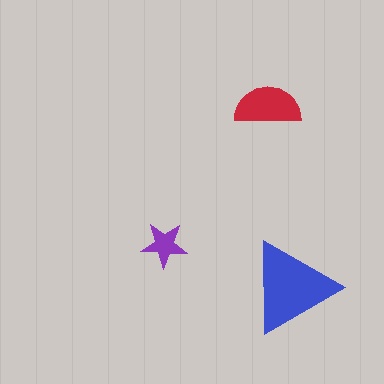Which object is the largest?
The blue triangle.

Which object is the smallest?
The purple star.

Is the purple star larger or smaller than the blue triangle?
Smaller.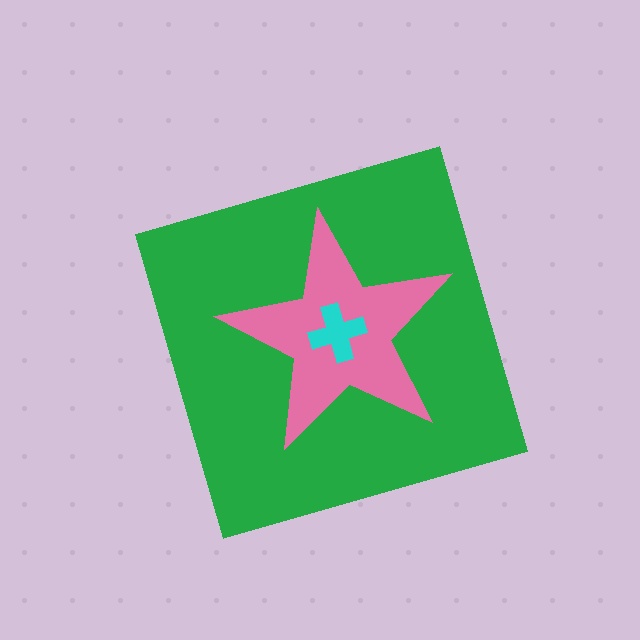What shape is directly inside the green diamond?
The pink star.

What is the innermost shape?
The cyan cross.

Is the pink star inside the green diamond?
Yes.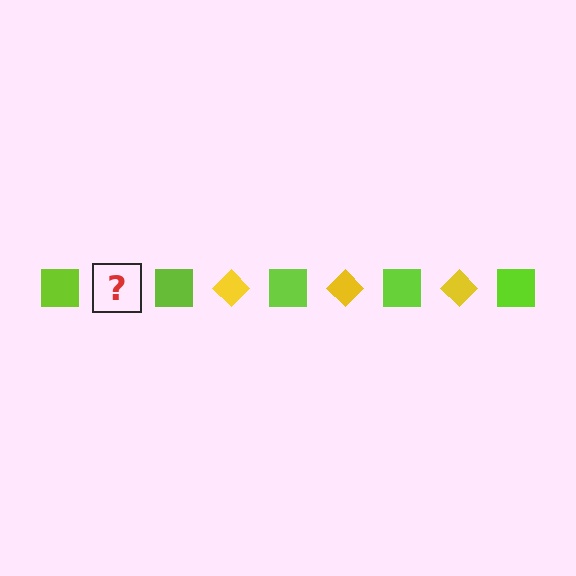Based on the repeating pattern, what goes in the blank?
The blank should be a yellow diamond.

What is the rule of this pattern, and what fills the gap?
The rule is that the pattern alternates between lime square and yellow diamond. The gap should be filled with a yellow diamond.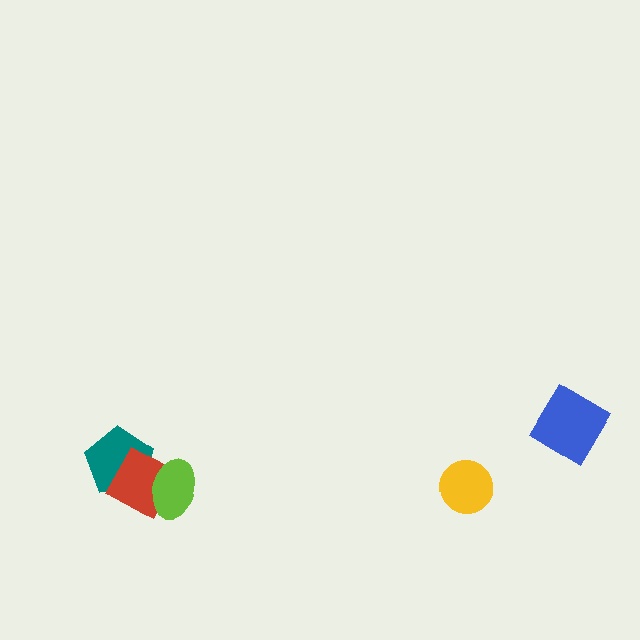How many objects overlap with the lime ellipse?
1 object overlaps with the lime ellipse.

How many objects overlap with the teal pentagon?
1 object overlaps with the teal pentagon.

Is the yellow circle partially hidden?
No, no other shape covers it.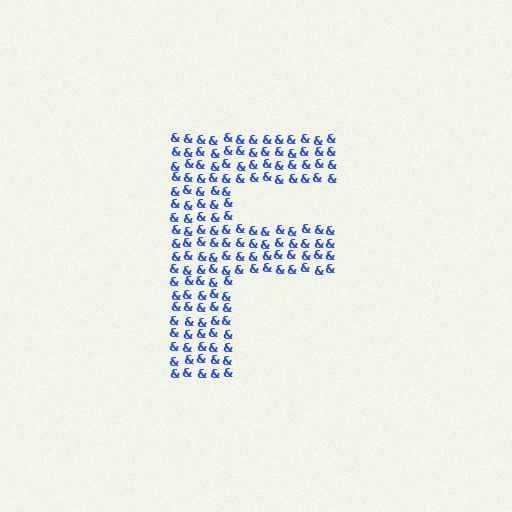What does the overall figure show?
The overall figure shows the letter F.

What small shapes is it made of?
It is made of small ampersands.